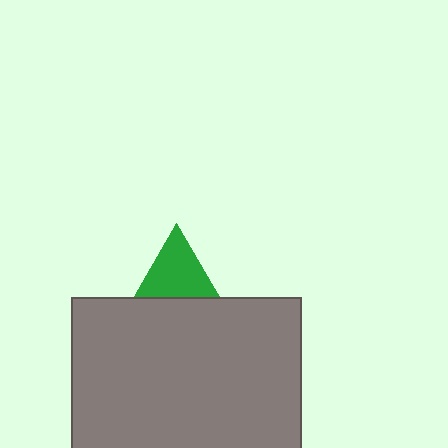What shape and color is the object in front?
The object in front is a gray rectangle.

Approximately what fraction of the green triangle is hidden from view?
Roughly 60% of the green triangle is hidden behind the gray rectangle.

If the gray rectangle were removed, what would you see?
You would see the complete green triangle.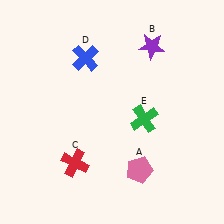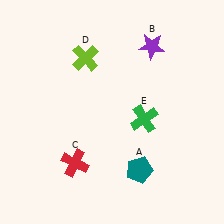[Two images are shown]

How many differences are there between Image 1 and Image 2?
There are 2 differences between the two images.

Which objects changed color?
A changed from pink to teal. D changed from blue to lime.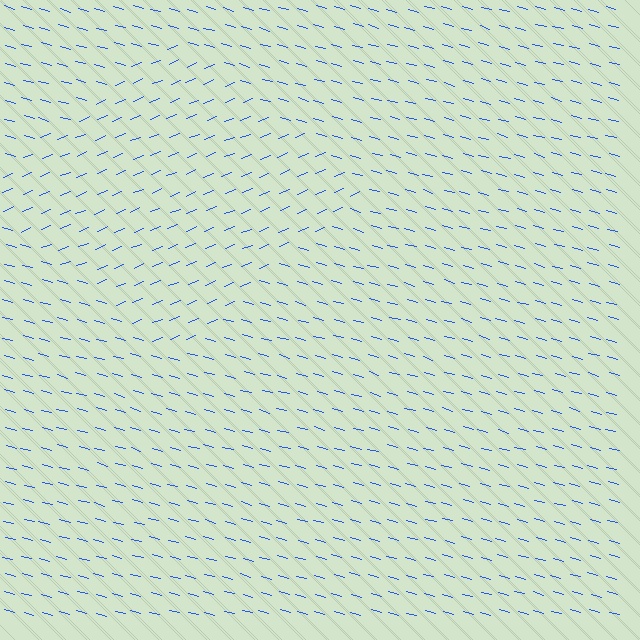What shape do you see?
I see a diamond.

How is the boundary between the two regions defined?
The boundary is defined purely by a change in line orientation (approximately 38 degrees difference). All lines are the same color and thickness.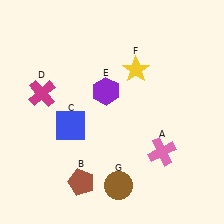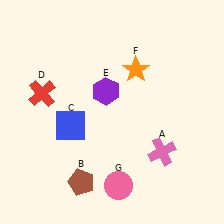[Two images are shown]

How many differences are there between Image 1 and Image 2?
There are 3 differences between the two images.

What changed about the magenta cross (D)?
In Image 1, D is magenta. In Image 2, it changed to red.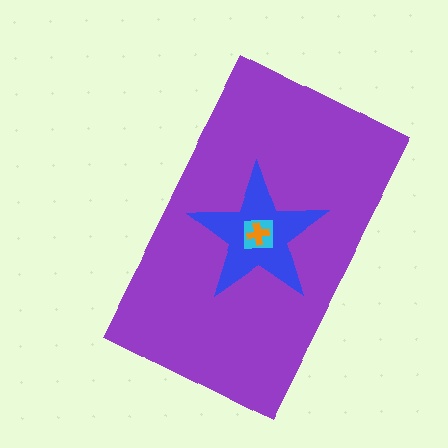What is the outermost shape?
The purple rectangle.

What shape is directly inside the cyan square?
The orange cross.